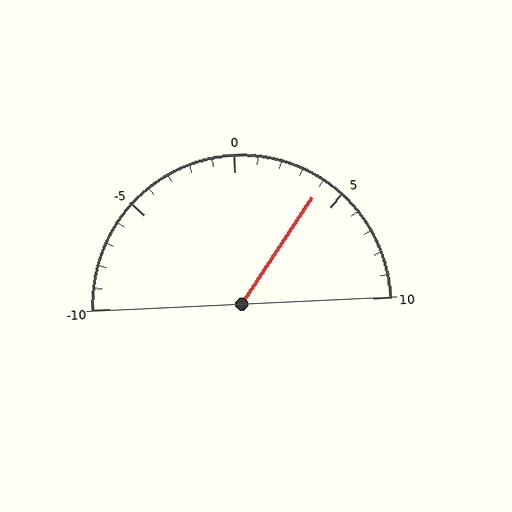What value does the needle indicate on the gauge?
The needle indicates approximately 4.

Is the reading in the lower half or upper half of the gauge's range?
The reading is in the upper half of the range (-10 to 10).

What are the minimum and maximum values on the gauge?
The gauge ranges from -10 to 10.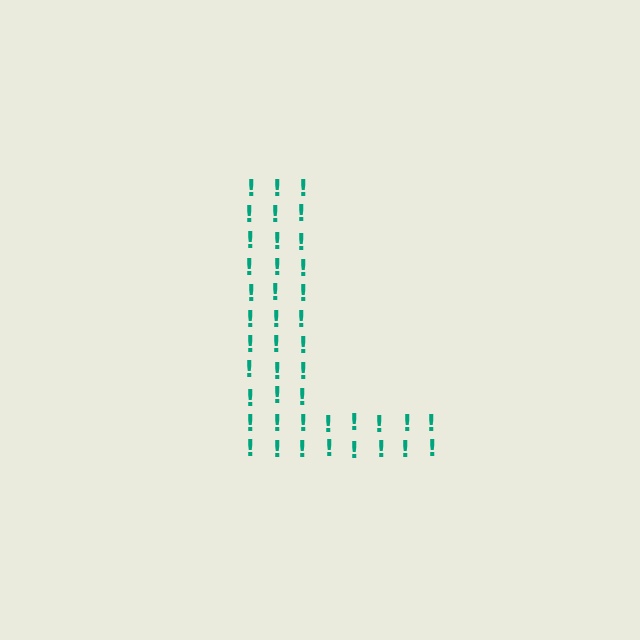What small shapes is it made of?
It is made of small exclamation marks.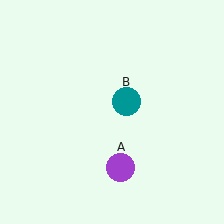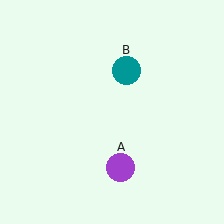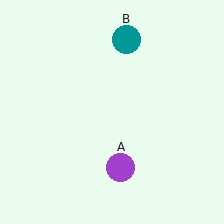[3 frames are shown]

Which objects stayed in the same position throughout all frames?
Purple circle (object A) remained stationary.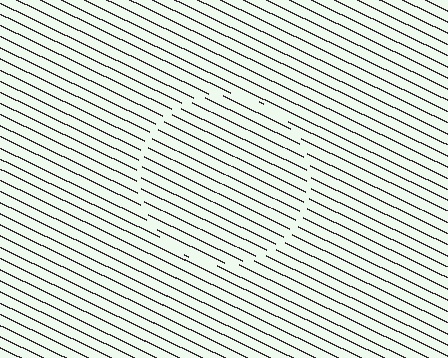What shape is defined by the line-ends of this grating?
An illusory circle. The interior of the shape contains the same grating, shifted by half a period — the contour is defined by the phase discontinuity where line-ends from the inner and outer gratings abut.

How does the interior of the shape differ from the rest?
The interior of the shape contains the same grating, shifted by half a period — the contour is defined by the phase discontinuity where line-ends from the inner and outer gratings abut.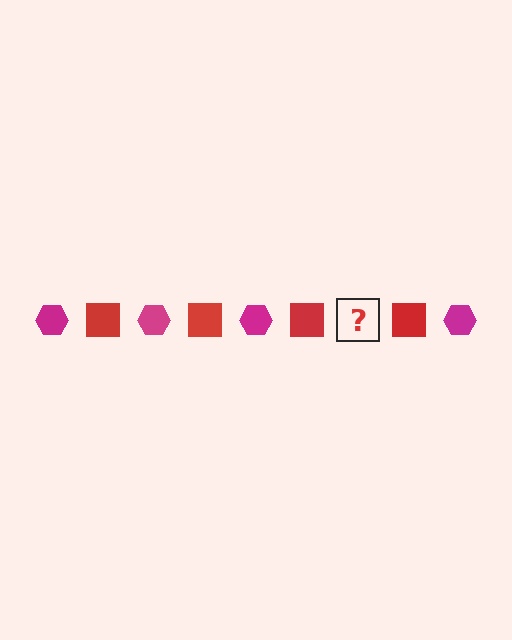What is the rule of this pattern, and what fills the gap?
The rule is that the pattern alternates between magenta hexagon and red square. The gap should be filled with a magenta hexagon.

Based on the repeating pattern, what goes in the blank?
The blank should be a magenta hexagon.